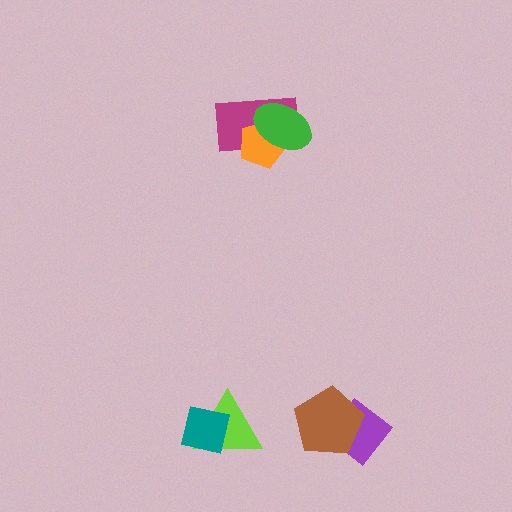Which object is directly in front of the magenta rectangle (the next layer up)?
The orange pentagon is directly in front of the magenta rectangle.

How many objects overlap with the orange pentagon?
2 objects overlap with the orange pentagon.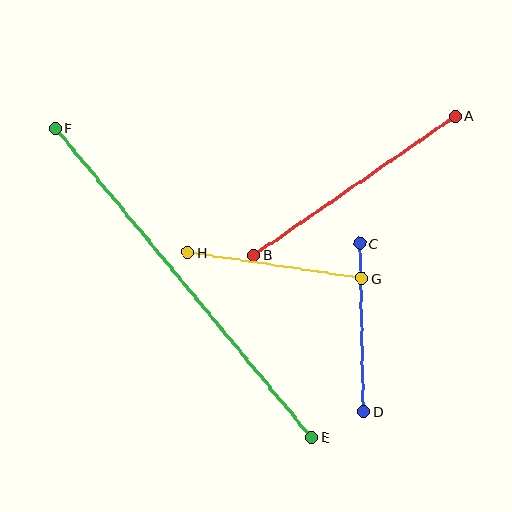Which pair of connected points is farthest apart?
Points E and F are farthest apart.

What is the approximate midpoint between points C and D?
The midpoint is at approximately (362, 328) pixels.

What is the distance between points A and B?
The distance is approximately 245 pixels.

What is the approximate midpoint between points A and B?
The midpoint is at approximately (355, 186) pixels.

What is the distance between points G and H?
The distance is approximately 176 pixels.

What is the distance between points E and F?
The distance is approximately 401 pixels.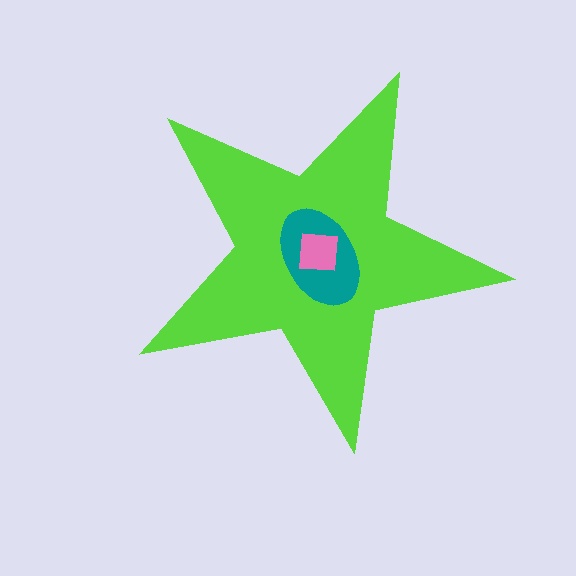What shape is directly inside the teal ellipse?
The pink square.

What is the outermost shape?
The lime star.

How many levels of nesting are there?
3.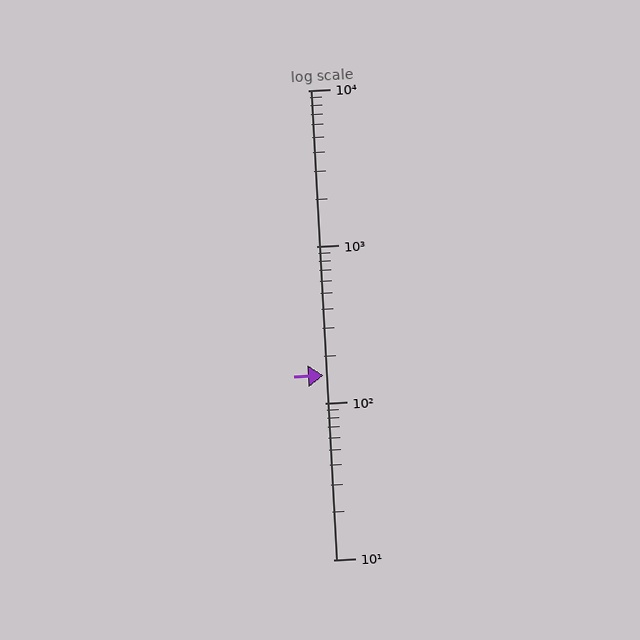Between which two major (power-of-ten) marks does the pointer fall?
The pointer is between 100 and 1000.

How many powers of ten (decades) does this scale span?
The scale spans 3 decades, from 10 to 10000.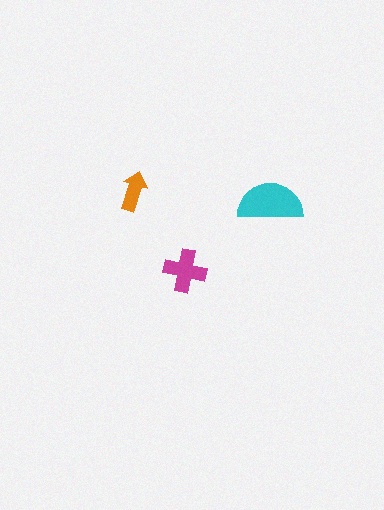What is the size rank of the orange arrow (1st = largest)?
3rd.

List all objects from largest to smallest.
The cyan semicircle, the magenta cross, the orange arrow.